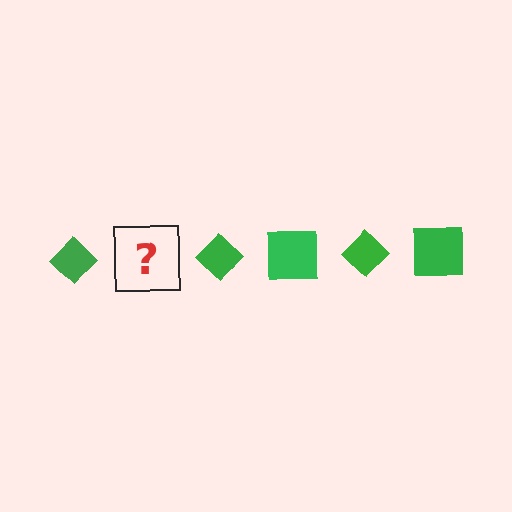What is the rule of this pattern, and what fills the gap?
The rule is that the pattern cycles through diamond, square shapes in green. The gap should be filled with a green square.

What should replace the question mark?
The question mark should be replaced with a green square.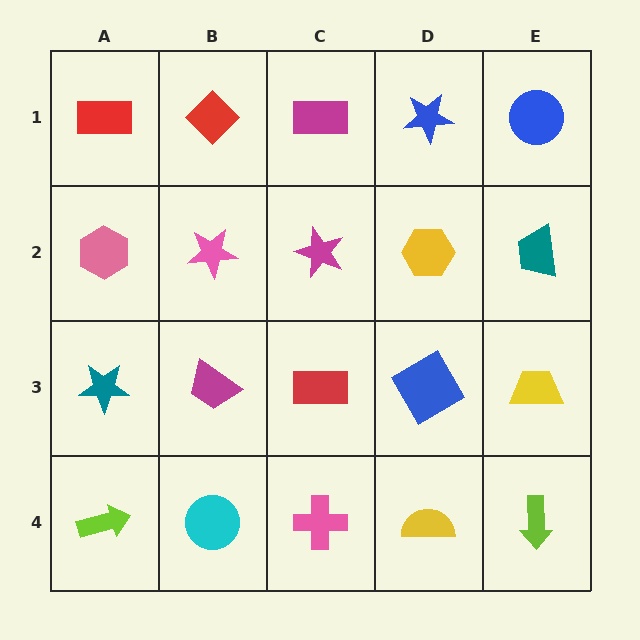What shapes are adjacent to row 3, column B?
A pink star (row 2, column B), a cyan circle (row 4, column B), a teal star (row 3, column A), a red rectangle (row 3, column C).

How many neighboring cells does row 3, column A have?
3.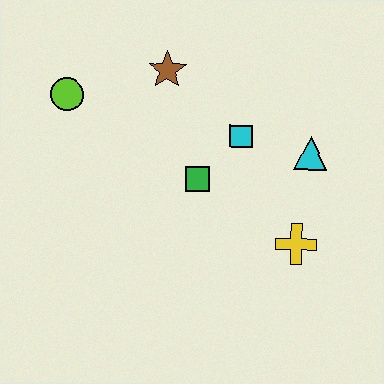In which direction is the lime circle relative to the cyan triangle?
The lime circle is to the left of the cyan triangle.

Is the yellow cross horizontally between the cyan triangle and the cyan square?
Yes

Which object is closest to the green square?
The cyan square is closest to the green square.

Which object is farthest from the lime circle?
The yellow cross is farthest from the lime circle.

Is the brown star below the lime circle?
No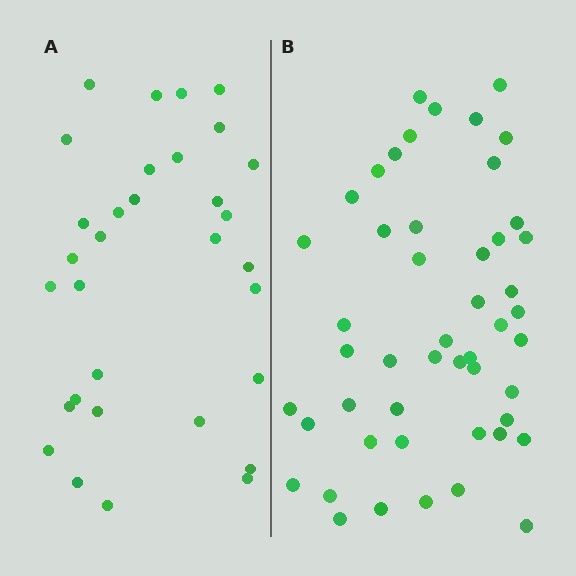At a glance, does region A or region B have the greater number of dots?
Region B (the right region) has more dots.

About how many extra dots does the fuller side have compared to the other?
Region B has approximately 15 more dots than region A.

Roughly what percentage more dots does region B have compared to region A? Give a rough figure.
About 55% more.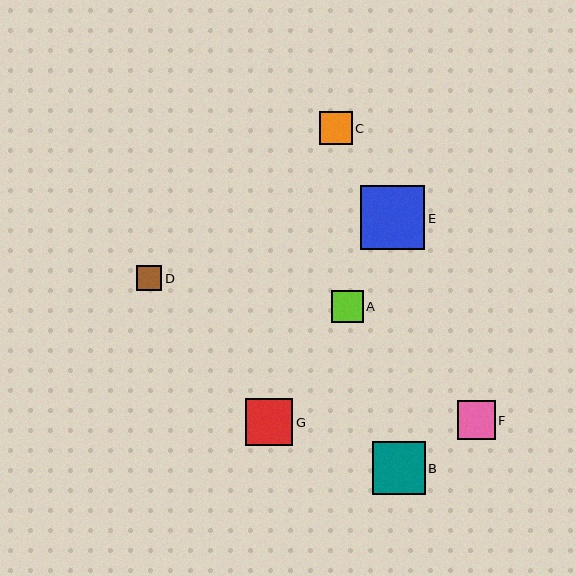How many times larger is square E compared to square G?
Square E is approximately 1.3 times the size of square G.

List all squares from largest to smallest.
From largest to smallest: E, B, G, F, C, A, D.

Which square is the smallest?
Square D is the smallest with a size of approximately 25 pixels.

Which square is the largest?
Square E is the largest with a size of approximately 64 pixels.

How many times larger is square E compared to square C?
Square E is approximately 1.9 times the size of square C.